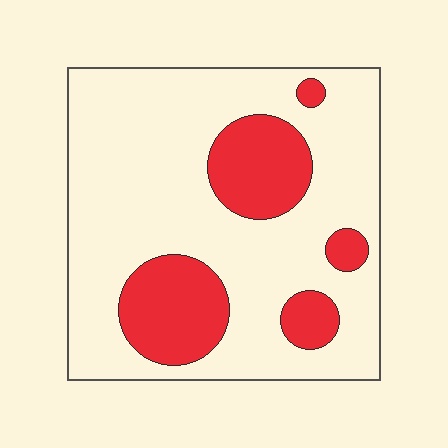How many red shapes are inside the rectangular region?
5.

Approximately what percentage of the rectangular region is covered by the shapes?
Approximately 25%.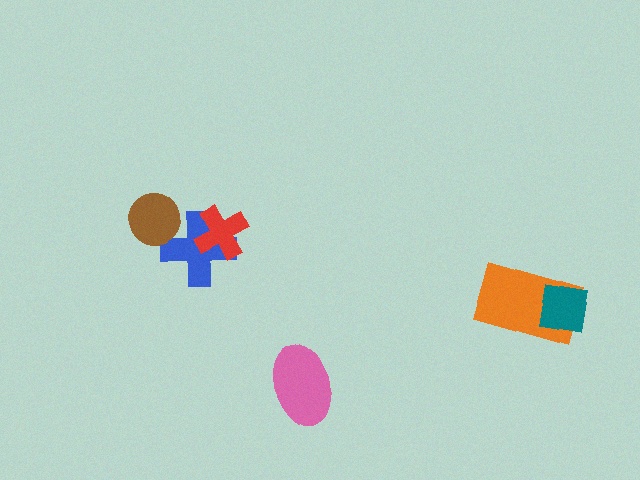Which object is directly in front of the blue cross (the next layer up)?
The red cross is directly in front of the blue cross.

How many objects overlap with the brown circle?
1 object overlaps with the brown circle.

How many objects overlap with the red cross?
1 object overlaps with the red cross.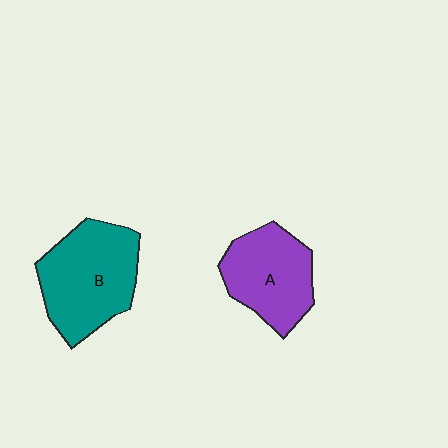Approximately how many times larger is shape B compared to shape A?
Approximately 1.3 times.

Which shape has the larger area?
Shape B (teal).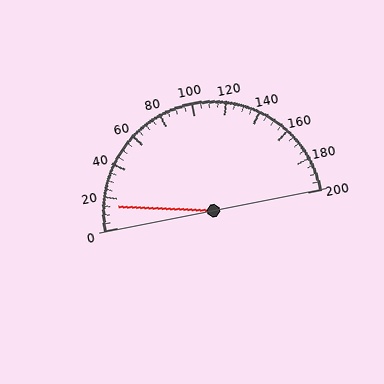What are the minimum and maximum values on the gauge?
The gauge ranges from 0 to 200.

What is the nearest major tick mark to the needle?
The nearest major tick mark is 20.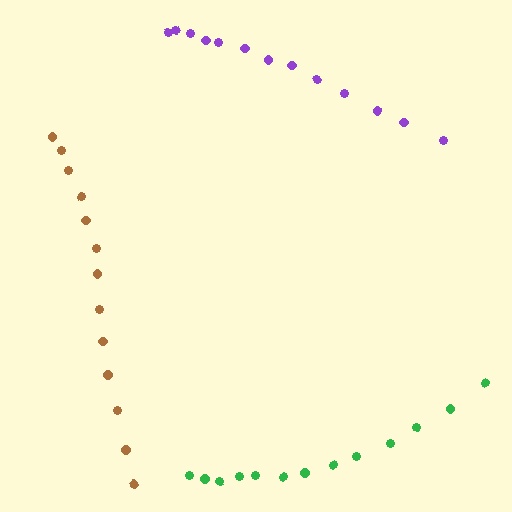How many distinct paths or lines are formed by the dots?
There are 3 distinct paths.